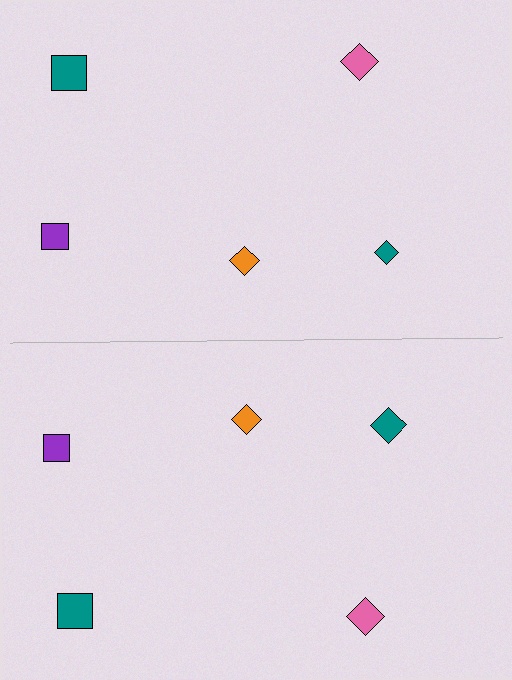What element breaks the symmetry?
The teal diamond on the bottom side has a different size than its mirror counterpart.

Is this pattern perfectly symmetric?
No, the pattern is not perfectly symmetric. The teal diamond on the bottom side has a different size than its mirror counterpart.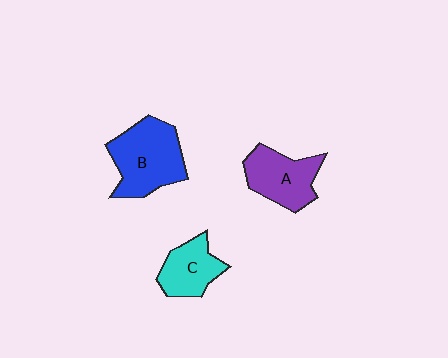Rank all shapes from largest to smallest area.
From largest to smallest: B (blue), A (purple), C (cyan).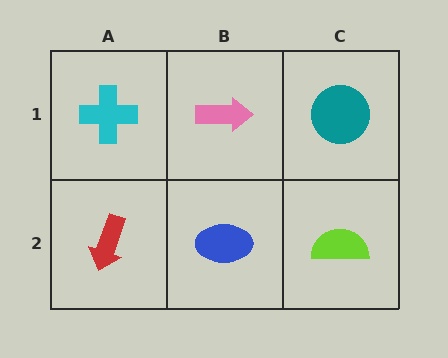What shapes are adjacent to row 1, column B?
A blue ellipse (row 2, column B), a cyan cross (row 1, column A), a teal circle (row 1, column C).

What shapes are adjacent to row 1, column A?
A red arrow (row 2, column A), a pink arrow (row 1, column B).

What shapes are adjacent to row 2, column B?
A pink arrow (row 1, column B), a red arrow (row 2, column A), a lime semicircle (row 2, column C).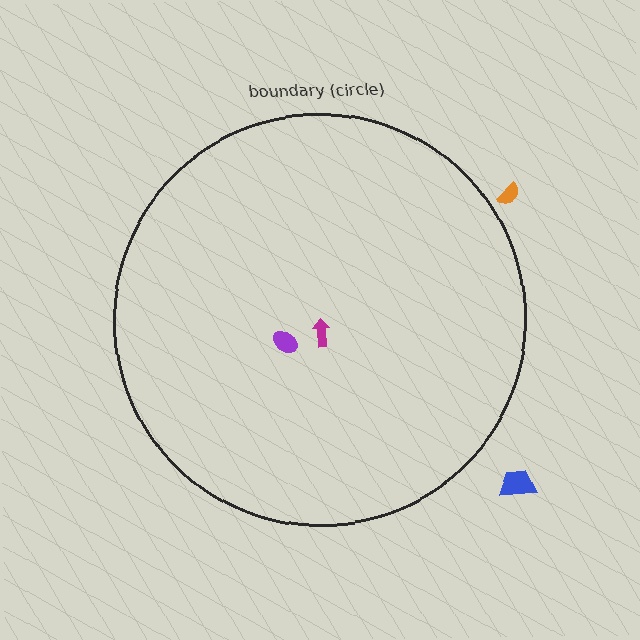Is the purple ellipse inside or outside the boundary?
Inside.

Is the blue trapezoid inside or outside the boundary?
Outside.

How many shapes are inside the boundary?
2 inside, 2 outside.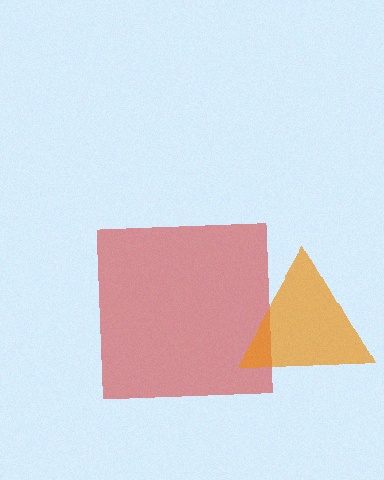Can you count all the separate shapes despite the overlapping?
Yes, there are 2 separate shapes.